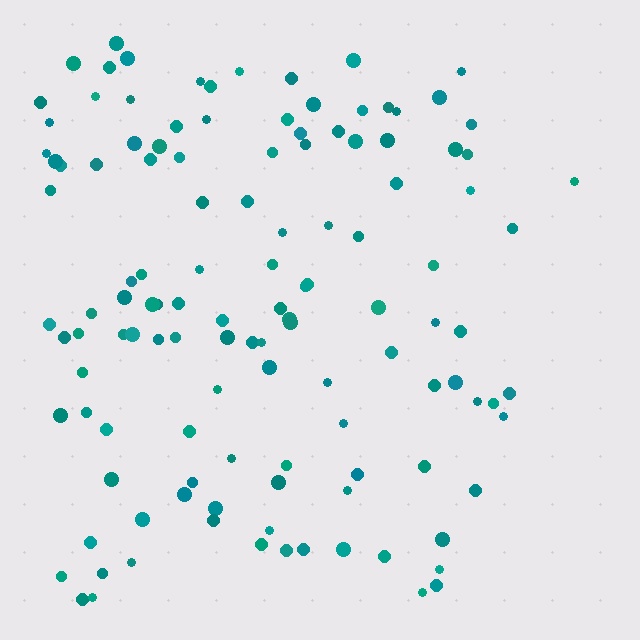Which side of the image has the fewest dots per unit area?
The right.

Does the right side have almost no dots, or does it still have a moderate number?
Still a moderate number, just noticeably fewer than the left.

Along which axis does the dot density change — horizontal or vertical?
Horizontal.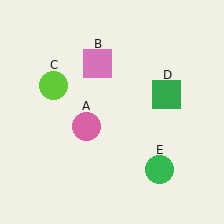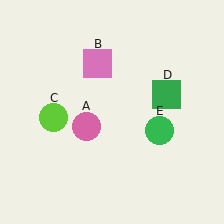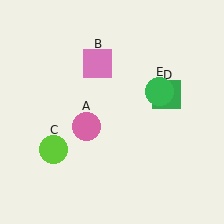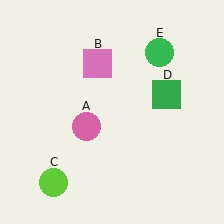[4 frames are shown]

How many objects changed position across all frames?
2 objects changed position: lime circle (object C), green circle (object E).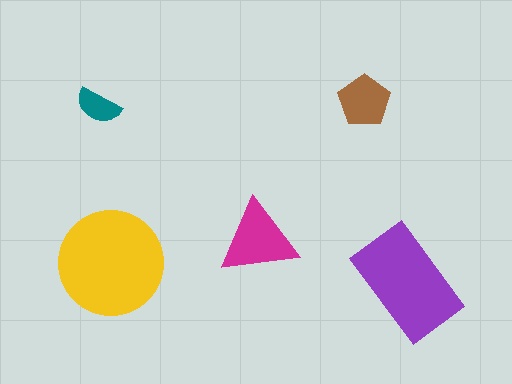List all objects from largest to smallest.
The yellow circle, the purple rectangle, the magenta triangle, the brown pentagon, the teal semicircle.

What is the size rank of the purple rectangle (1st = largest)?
2nd.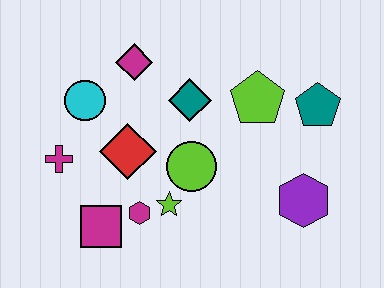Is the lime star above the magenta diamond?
No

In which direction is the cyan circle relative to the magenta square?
The cyan circle is above the magenta square.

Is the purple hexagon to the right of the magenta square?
Yes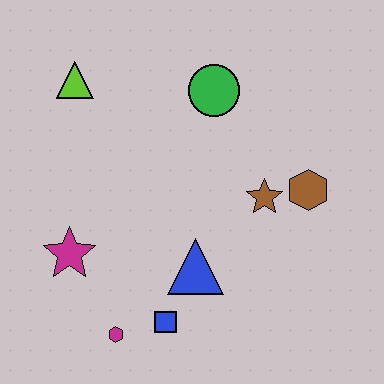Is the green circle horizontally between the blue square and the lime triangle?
No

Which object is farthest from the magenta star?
The brown hexagon is farthest from the magenta star.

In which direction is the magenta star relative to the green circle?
The magenta star is below the green circle.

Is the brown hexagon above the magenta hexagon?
Yes